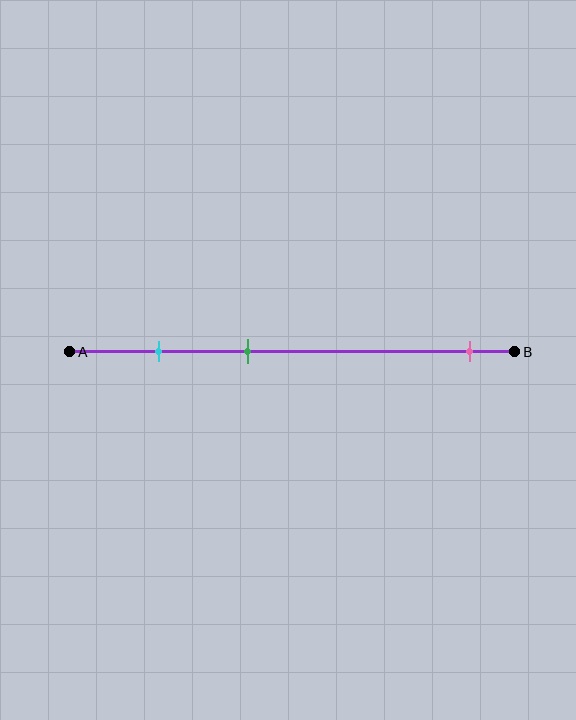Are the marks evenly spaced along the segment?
No, the marks are not evenly spaced.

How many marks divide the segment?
There are 3 marks dividing the segment.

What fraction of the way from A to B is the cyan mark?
The cyan mark is approximately 20% (0.2) of the way from A to B.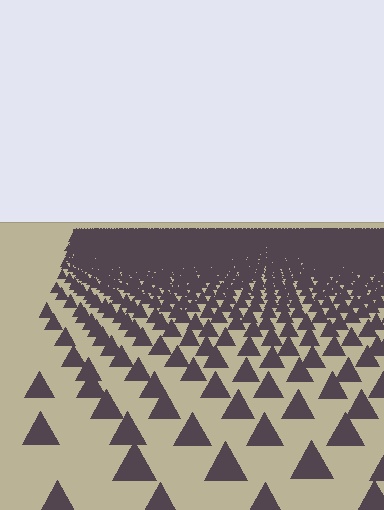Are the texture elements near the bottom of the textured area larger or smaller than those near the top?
Larger. Near the bottom, elements are closer to the viewer and appear at a bigger on-screen size.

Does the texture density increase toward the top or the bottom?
Density increases toward the top.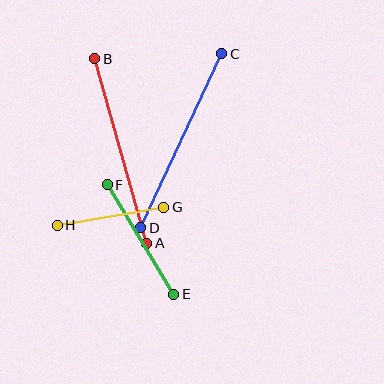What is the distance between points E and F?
The distance is approximately 128 pixels.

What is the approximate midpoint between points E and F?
The midpoint is at approximately (141, 239) pixels.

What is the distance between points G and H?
The distance is approximately 108 pixels.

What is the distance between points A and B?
The distance is approximately 192 pixels.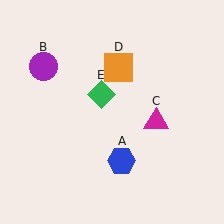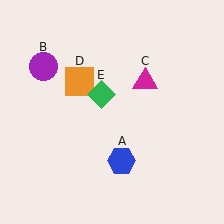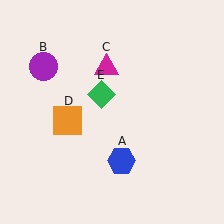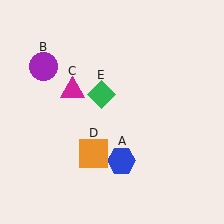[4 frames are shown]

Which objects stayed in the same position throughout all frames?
Blue hexagon (object A) and purple circle (object B) and green diamond (object E) remained stationary.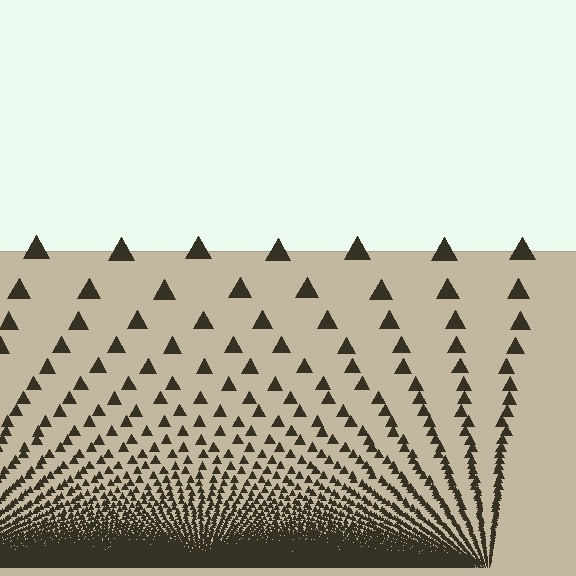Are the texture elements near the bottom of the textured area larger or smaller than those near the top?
Smaller. The gradient is inverted — elements near the bottom are smaller and denser.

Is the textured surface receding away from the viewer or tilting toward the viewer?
The surface appears to tilt toward the viewer. Texture elements get larger and sparser toward the top.